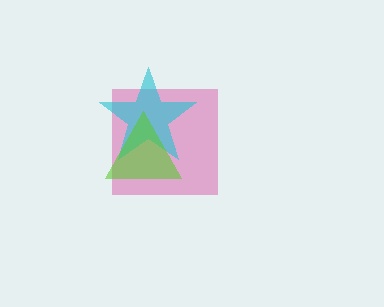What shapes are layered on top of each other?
The layered shapes are: a magenta square, a cyan star, a lime triangle.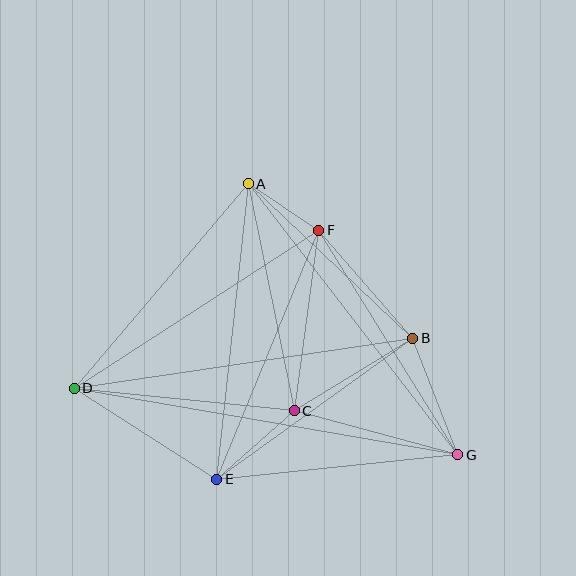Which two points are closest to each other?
Points A and F are closest to each other.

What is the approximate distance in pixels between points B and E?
The distance between B and E is approximately 242 pixels.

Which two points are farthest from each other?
Points D and G are farthest from each other.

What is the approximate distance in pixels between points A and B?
The distance between A and B is approximately 226 pixels.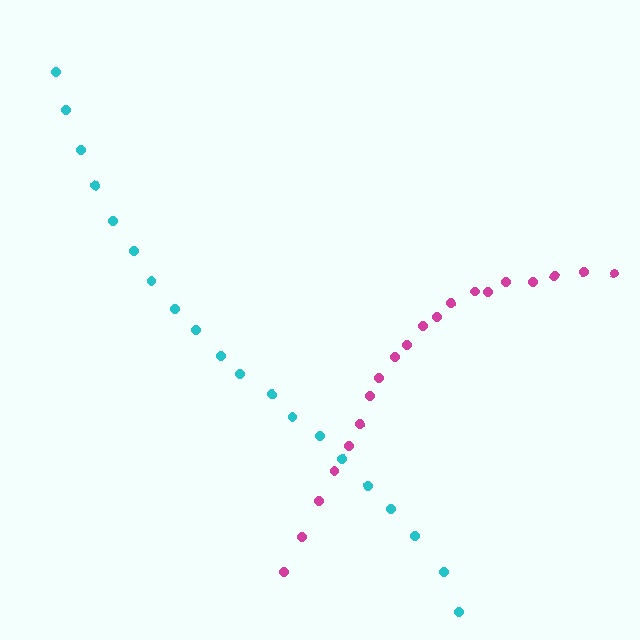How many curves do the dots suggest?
There are 2 distinct paths.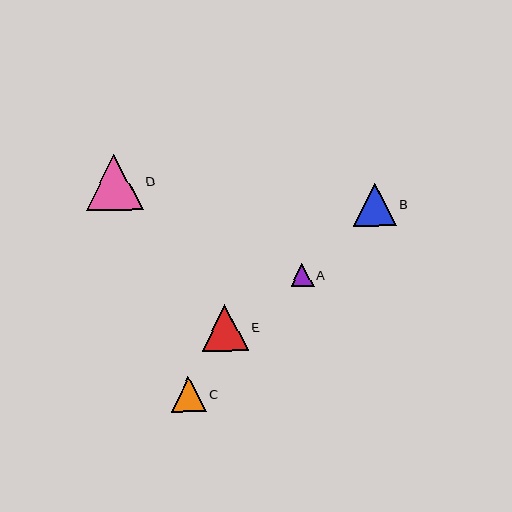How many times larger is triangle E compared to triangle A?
Triangle E is approximately 2.0 times the size of triangle A.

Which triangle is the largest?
Triangle D is the largest with a size of approximately 57 pixels.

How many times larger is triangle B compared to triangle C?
Triangle B is approximately 1.2 times the size of triangle C.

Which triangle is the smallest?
Triangle A is the smallest with a size of approximately 23 pixels.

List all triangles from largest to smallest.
From largest to smallest: D, E, B, C, A.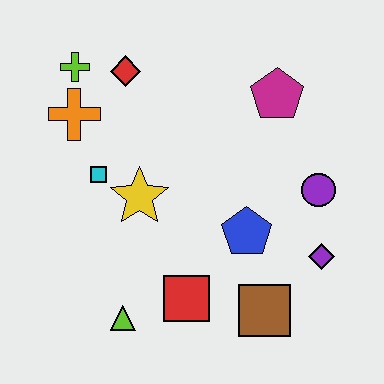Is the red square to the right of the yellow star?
Yes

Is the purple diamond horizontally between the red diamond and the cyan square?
No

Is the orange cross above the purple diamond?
Yes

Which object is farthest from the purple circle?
The lime cross is farthest from the purple circle.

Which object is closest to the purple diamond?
The purple circle is closest to the purple diamond.